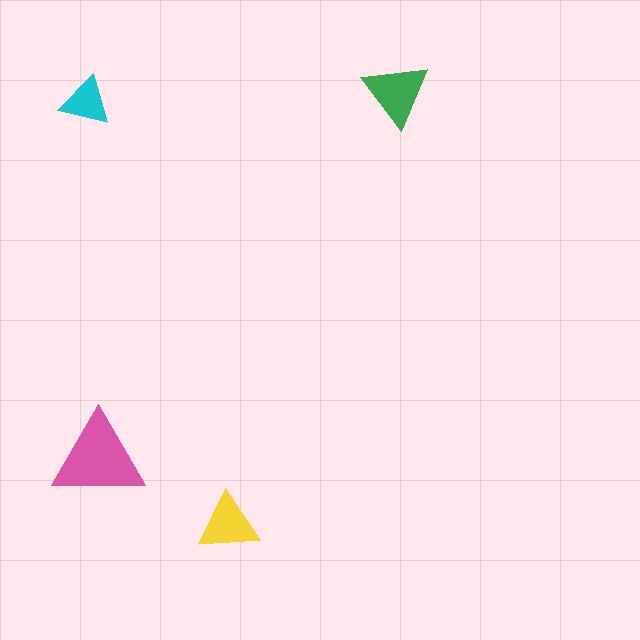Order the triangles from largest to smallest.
the pink one, the green one, the yellow one, the cyan one.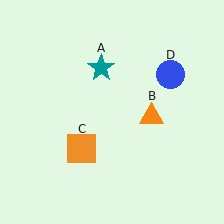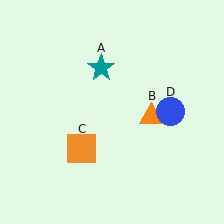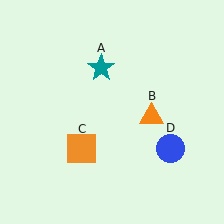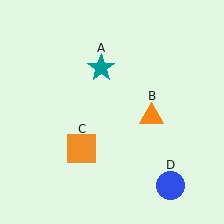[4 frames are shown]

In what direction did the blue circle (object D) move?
The blue circle (object D) moved down.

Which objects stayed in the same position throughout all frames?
Teal star (object A) and orange triangle (object B) and orange square (object C) remained stationary.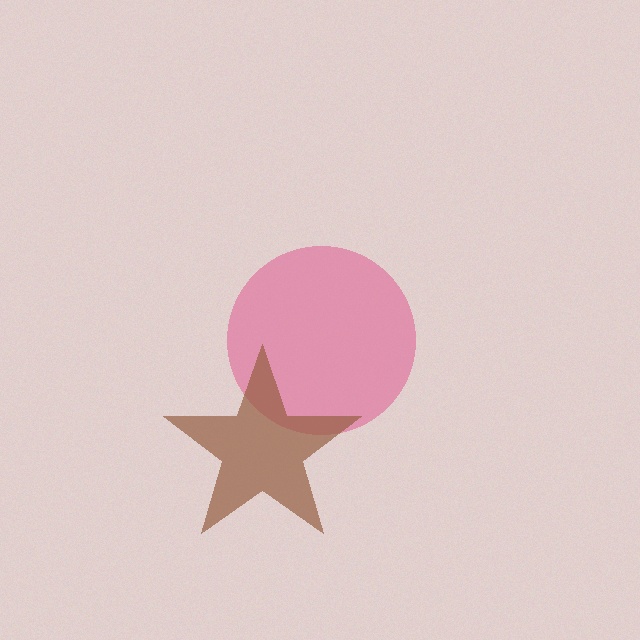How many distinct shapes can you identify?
There are 2 distinct shapes: a pink circle, a brown star.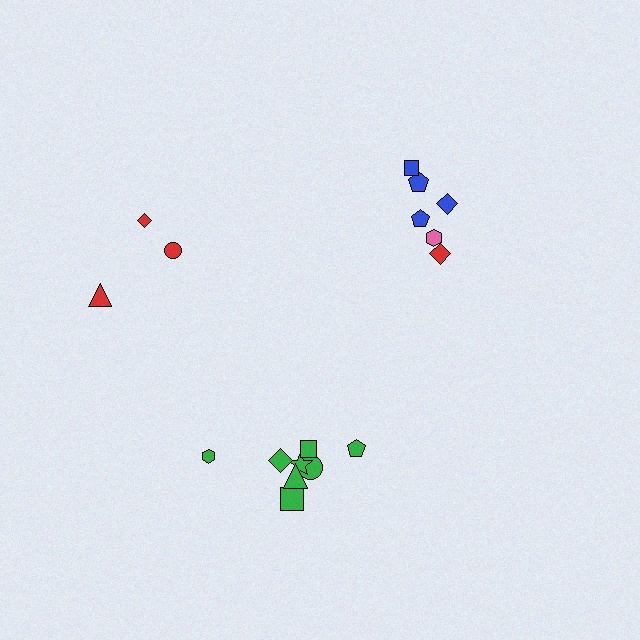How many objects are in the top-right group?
There are 6 objects.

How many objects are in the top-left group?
There are 3 objects.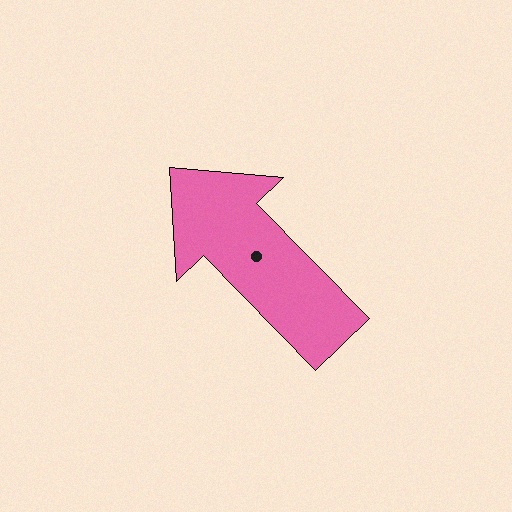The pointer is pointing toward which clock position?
Roughly 11 o'clock.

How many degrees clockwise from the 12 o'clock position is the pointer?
Approximately 316 degrees.